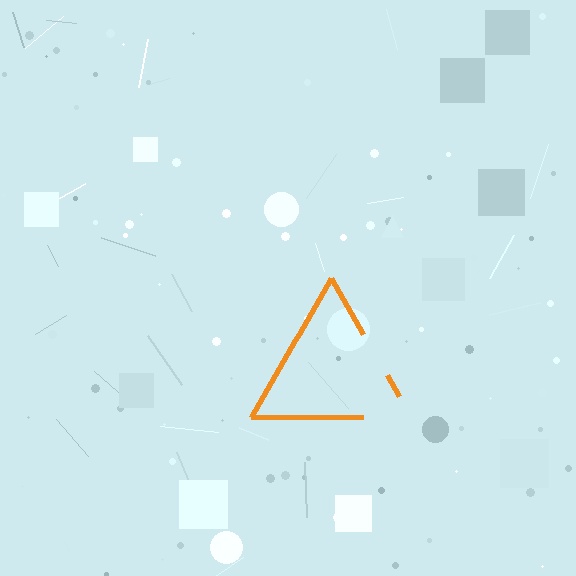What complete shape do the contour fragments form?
The contour fragments form a triangle.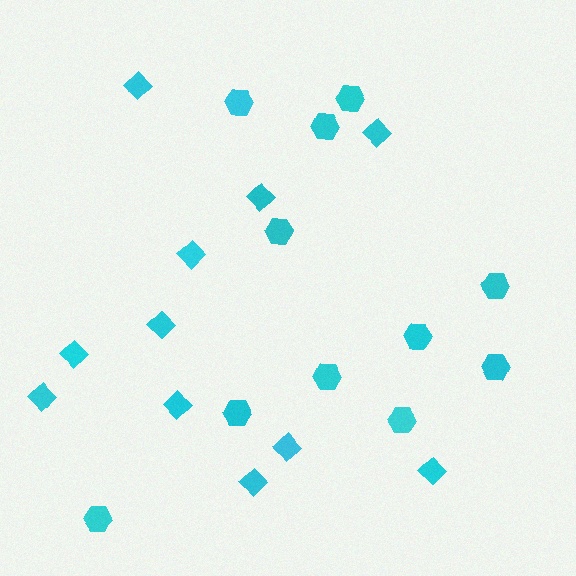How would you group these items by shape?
There are 2 groups: one group of diamonds (11) and one group of hexagons (11).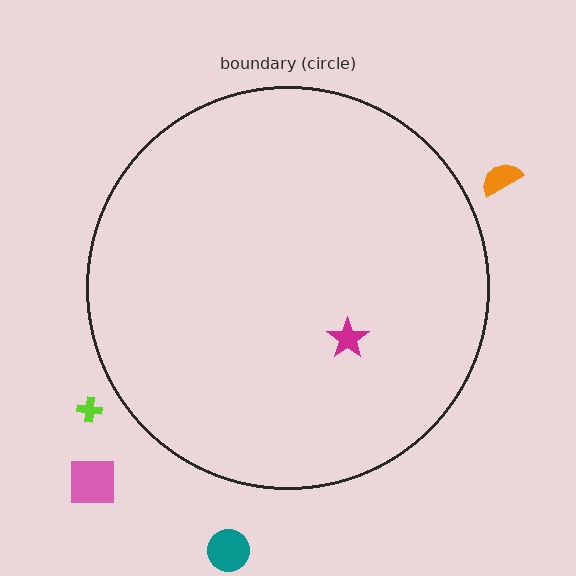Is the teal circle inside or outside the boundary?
Outside.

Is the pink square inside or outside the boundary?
Outside.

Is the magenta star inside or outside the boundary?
Inside.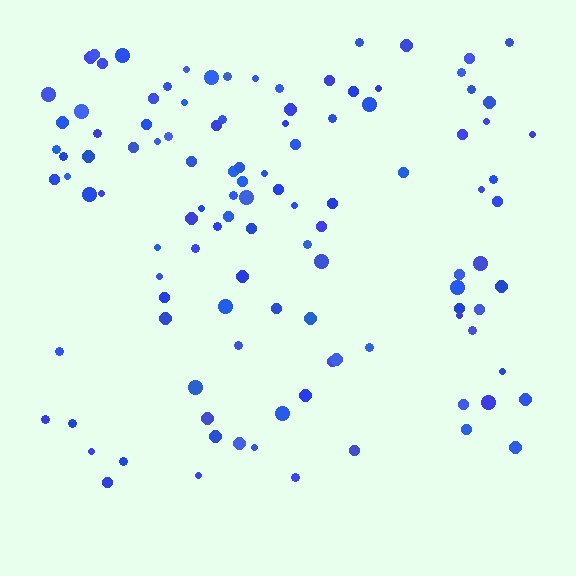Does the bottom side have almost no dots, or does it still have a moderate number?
Still a moderate number, just noticeably fewer than the top.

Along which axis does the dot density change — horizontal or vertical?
Vertical.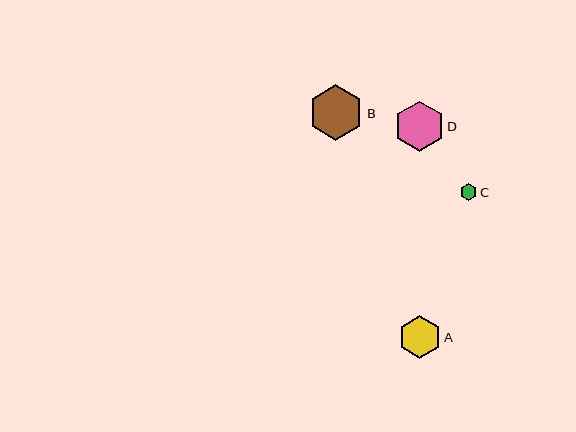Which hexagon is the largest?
Hexagon B is the largest with a size of approximately 55 pixels.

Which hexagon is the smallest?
Hexagon C is the smallest with a size of approximately 17 pixels.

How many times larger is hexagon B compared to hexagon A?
Hexagon B is approximately 1.3 times the size of hexagon A.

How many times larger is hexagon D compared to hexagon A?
Hexagon D is approximately 1.2 times the size of hexagon A.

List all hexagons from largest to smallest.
From largest to smallest: B, D, A, C.